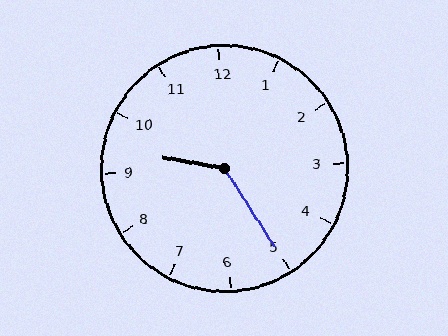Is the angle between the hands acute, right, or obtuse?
It is obtuse.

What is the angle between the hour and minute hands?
Approximately 132 degrees.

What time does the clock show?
9:25.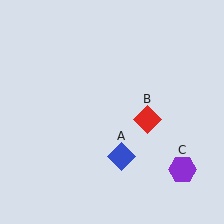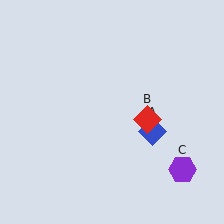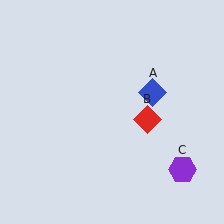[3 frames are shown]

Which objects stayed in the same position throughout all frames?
Red diamond (object B) and purple hexagon (object C) remained stationary.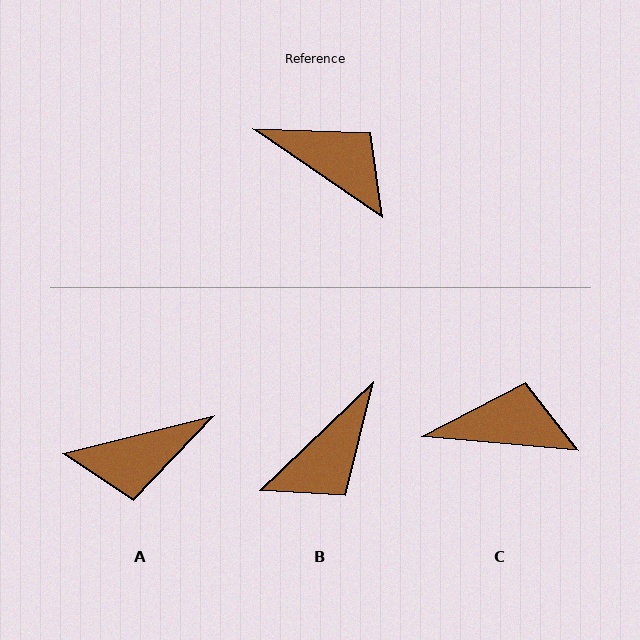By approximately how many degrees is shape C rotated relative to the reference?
Approximately 29 degrees counter-clockwise.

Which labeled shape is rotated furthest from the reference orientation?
A, about 132 degrees away.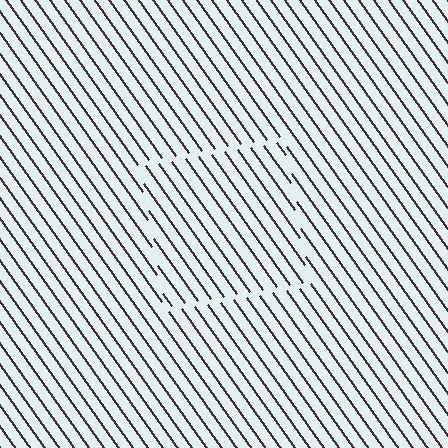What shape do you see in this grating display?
An illusory square. The interior of the shape contains the same grating, shifted by half a period — the contour is defined by the phase discontinuity where line-ends from the inner and outer gratings abut.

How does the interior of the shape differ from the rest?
The interior of the shape contains the same grating, shifted by half a period — the contour is defined by the phase discontinuity where line-ends from the inner and outer gratings abut.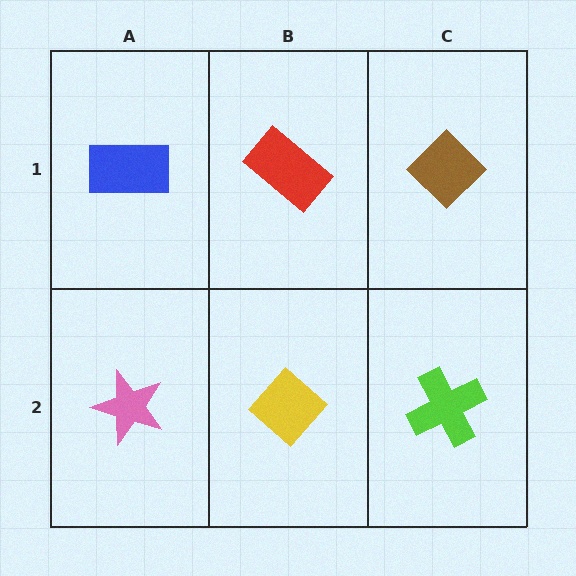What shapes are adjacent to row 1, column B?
A yellow diamond (row 2, column B), a blue rectangle (row 1, column A), a brown diamond (row 1, column C).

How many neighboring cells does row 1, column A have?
2.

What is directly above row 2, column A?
A blue rectangle.